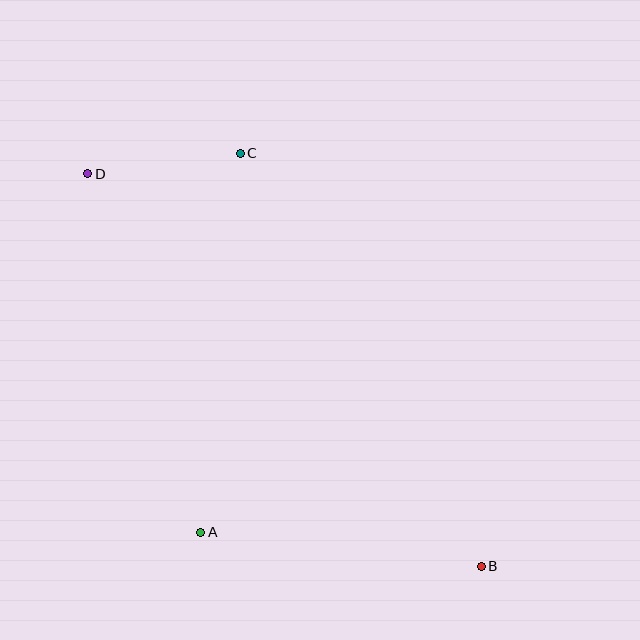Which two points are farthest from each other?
Points B and D are farthest from each other.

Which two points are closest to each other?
Points C and D are closest to each other.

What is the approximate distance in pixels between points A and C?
The distance between A and C is approximately 381 pixels.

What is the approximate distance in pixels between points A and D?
The distance between A and D is approximately 376 pixels.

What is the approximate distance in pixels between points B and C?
The distance between B and C is approximately 478 pixels.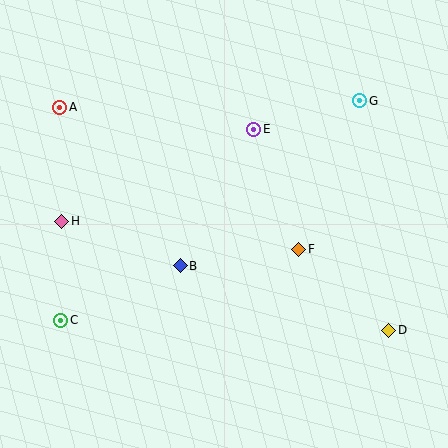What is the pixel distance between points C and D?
The distance between C and D is 328 pixels.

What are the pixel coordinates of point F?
Point F is at (299, 249).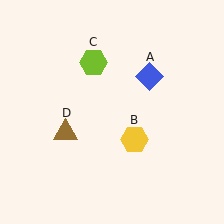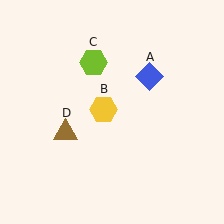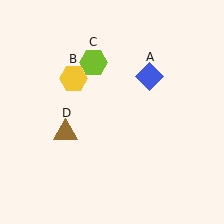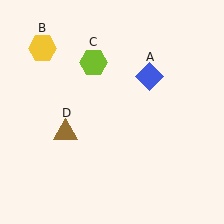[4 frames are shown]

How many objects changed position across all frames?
1 object changed position: yellow hexagon (object B).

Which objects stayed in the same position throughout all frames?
Blue diamond (object A) and lime hexagon (object C) and brown triangle (object D) remained stationary.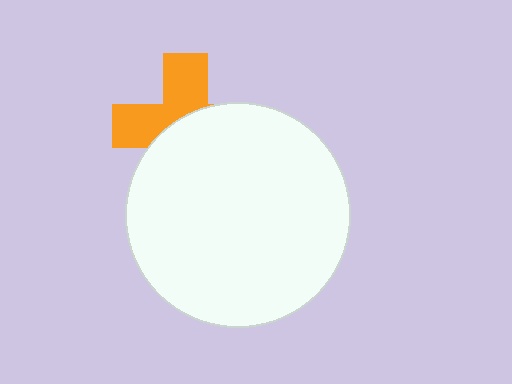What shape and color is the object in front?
The object in front is a white circle.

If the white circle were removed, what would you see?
You would see the complete orange cross.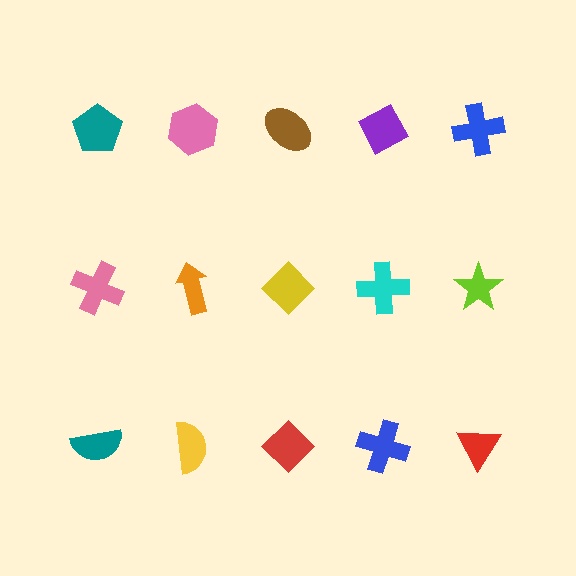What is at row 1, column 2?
A pink hexagon.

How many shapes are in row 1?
5 shapes.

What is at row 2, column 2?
An orange arrow.